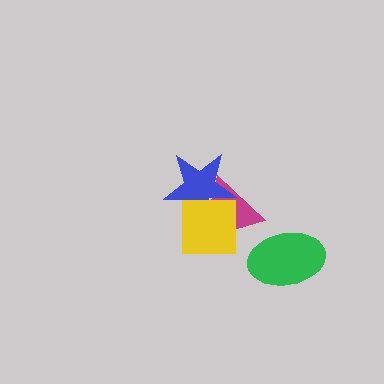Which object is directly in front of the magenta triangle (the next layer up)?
The blue star is directly in front of the magenta triangle.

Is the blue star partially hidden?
Yes, it is partially covered by another shape.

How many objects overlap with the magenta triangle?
2 objects overlap with the magenta triangle.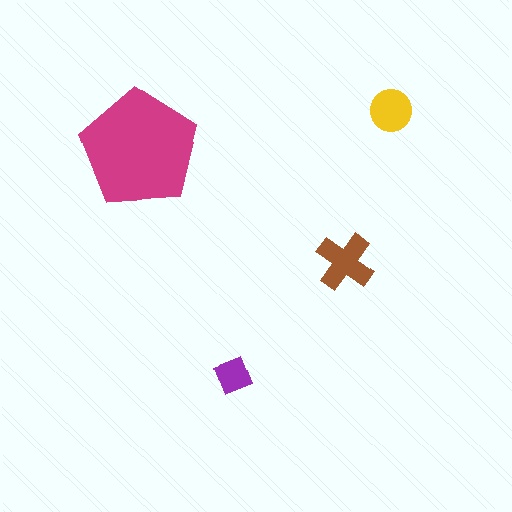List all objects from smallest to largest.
The purple square, the yellow circle, the brown cross, the magenta pentagon.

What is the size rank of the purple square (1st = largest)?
4th.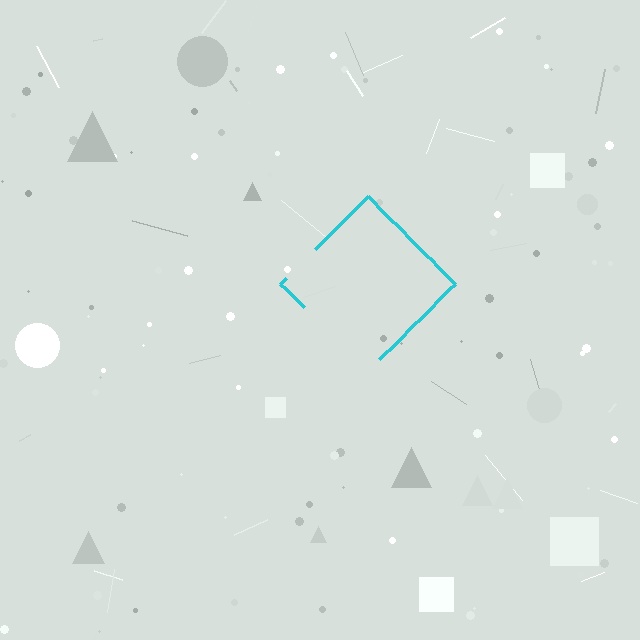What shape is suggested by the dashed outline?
The dashed outline suggests a diamond.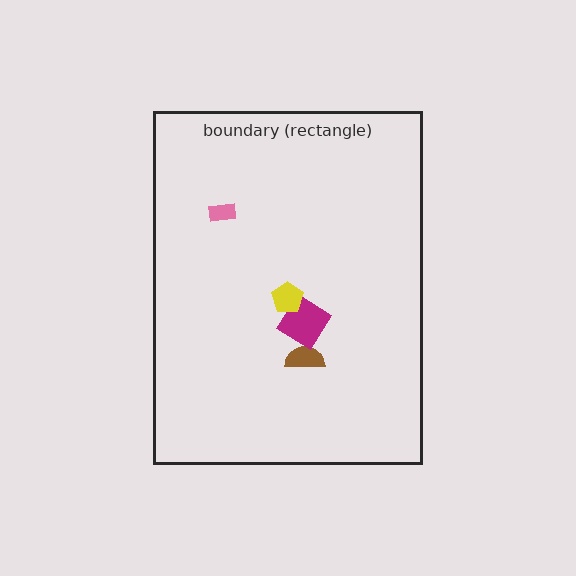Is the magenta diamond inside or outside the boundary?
Inside.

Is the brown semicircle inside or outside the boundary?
Inside.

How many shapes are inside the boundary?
4 inside, 0 outside.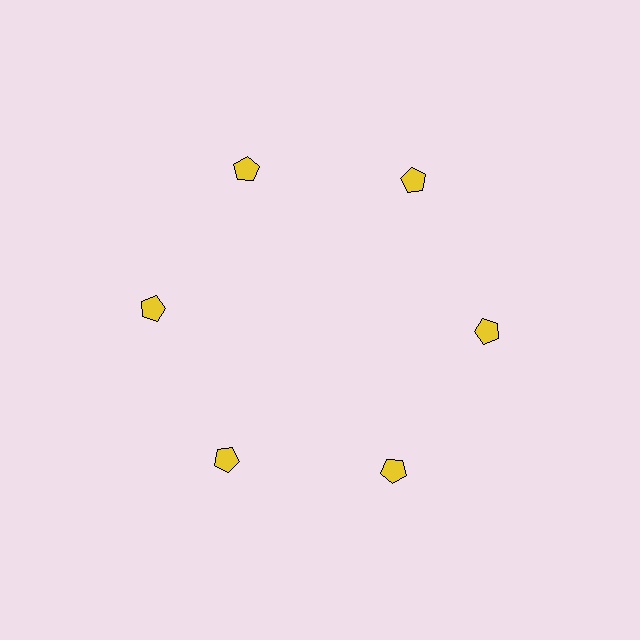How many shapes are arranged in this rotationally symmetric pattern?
There are 6 shapes, arranged in 6 groups of 1.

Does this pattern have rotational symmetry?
Yes, this pattern has 6-fold rotational symmetry. It looks the same after rotating 60 degrees around the center.